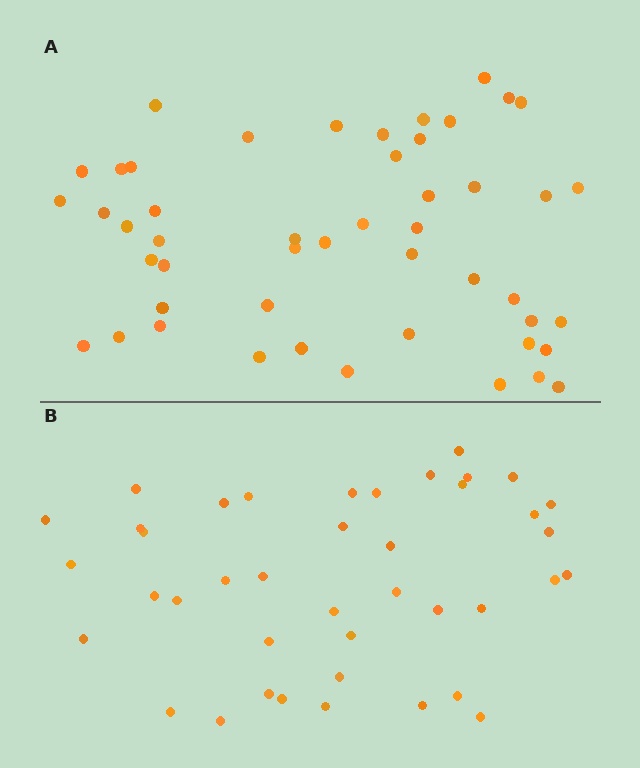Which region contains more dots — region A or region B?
Region A (the top region) has more dots.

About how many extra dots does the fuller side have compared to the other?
Region A has roughly 8 or so more dots than region B.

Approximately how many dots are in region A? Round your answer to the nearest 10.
About 50 dots. (The exact count is 49, which rounds to 50.)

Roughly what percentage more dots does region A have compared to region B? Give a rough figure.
About 20% more.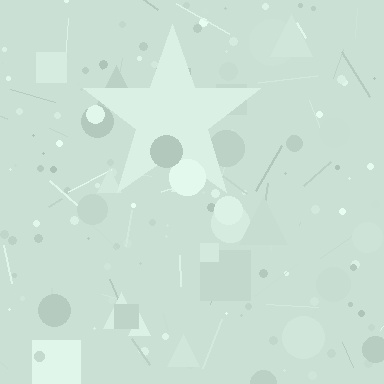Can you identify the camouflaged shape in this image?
The camouflaged shape is a star.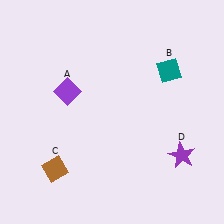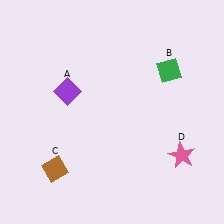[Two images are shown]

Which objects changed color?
B changed from teal to green. D changed from purple to pink.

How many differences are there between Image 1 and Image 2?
There are 2 differences between the two images.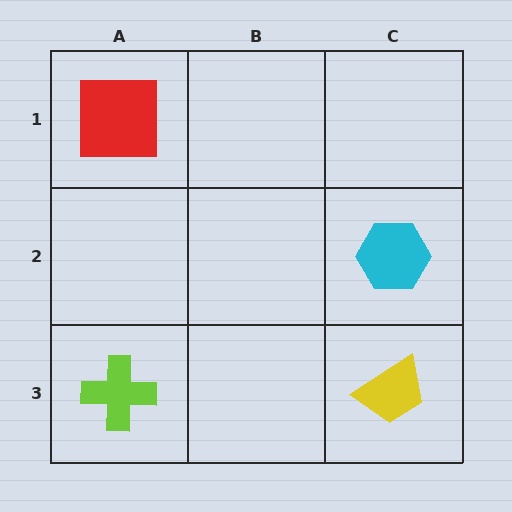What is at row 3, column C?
A yellow trapezoid.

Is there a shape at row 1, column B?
No, that cell is empty.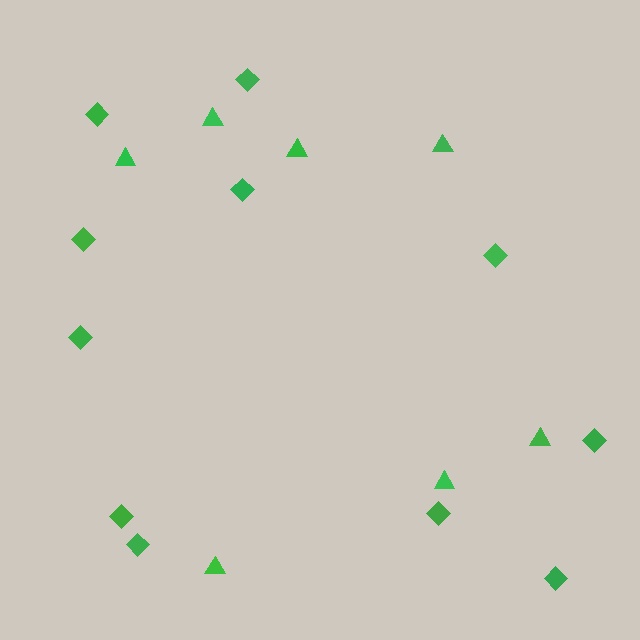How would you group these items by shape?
There are 2 groups: one group of diamonds (11) and one group of triangles (7).